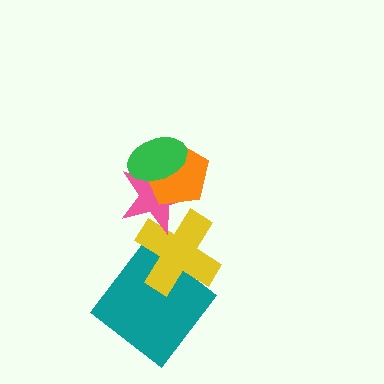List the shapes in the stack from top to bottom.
From top to bottom: the green ellipse, the orange pentagon, the pink star, the yellow cross, the teal diamond.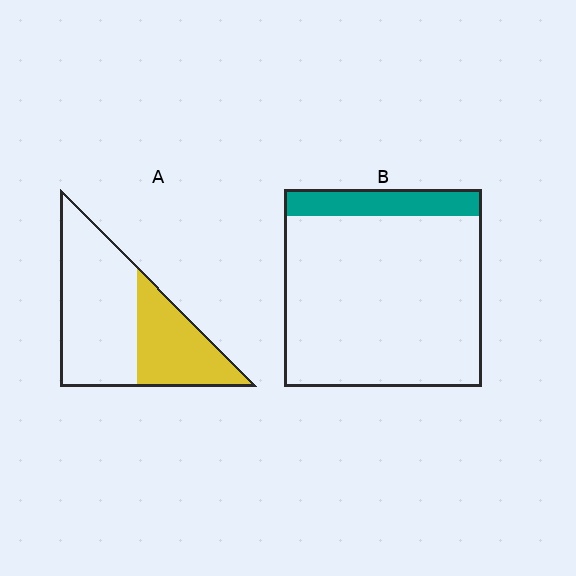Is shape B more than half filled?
No.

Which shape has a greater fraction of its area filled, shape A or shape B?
Shape A.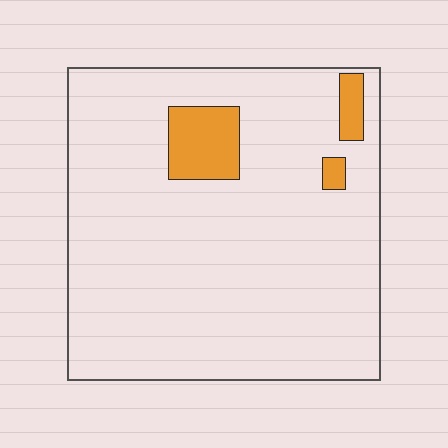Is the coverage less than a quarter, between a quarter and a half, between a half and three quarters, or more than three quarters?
Less than a quarter.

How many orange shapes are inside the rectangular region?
3.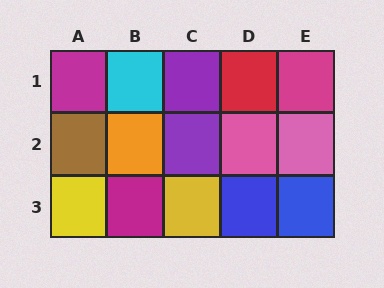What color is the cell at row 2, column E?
Pink.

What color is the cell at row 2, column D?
Pink.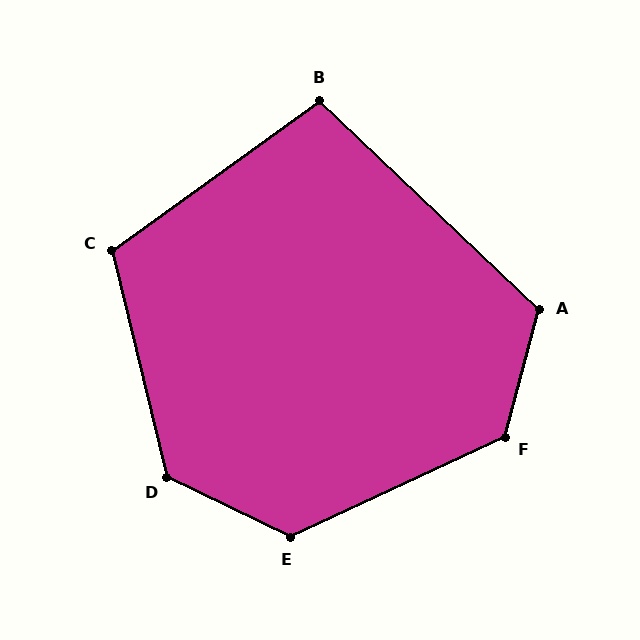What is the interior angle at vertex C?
Approximately 112 degrees (obtuse).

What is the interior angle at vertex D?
Approximately 130 degrees (obtuse).